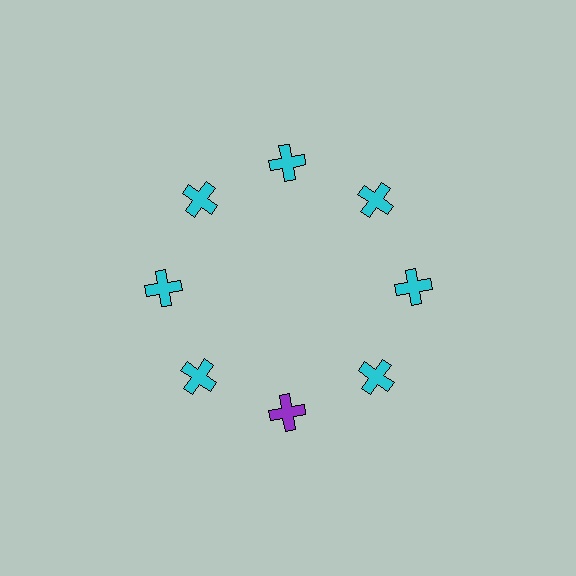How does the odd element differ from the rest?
It has a different color: purple instead of cyan.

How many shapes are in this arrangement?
There are 8 shapes arranged in a ring pattern.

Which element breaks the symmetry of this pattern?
The purple cross at roughly the 6 o'clock position breaks the symmetry. All other shapes are cyan crosses.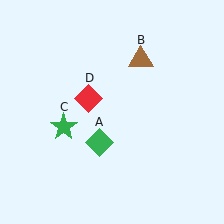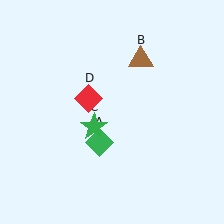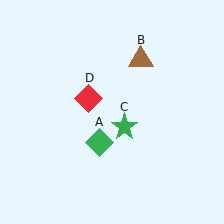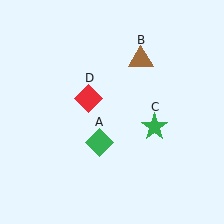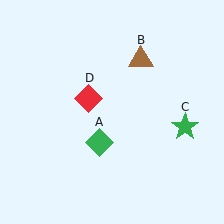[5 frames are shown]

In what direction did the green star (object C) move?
The green star (object C) moved right.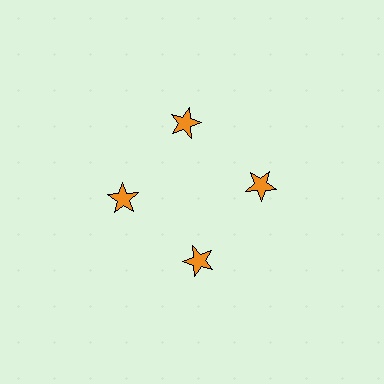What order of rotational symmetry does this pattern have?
This pattern has 4-fold rotational symmetry.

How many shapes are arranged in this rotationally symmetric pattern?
There are 4 shapes, arranged in 4 groups of 1.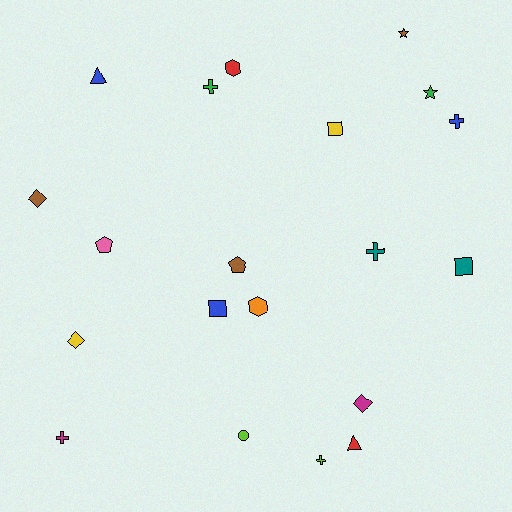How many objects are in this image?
There are 20 objects.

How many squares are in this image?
There are 3 squares.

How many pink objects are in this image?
There is 1 pink object.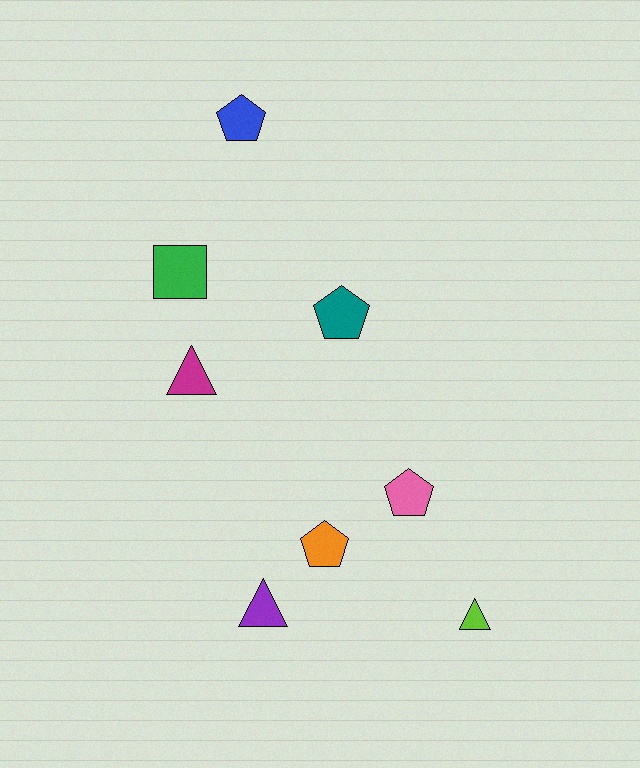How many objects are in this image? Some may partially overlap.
There are 8 objects.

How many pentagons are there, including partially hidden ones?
There are 4 pentagons.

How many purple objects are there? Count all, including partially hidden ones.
There is 1 purple object.